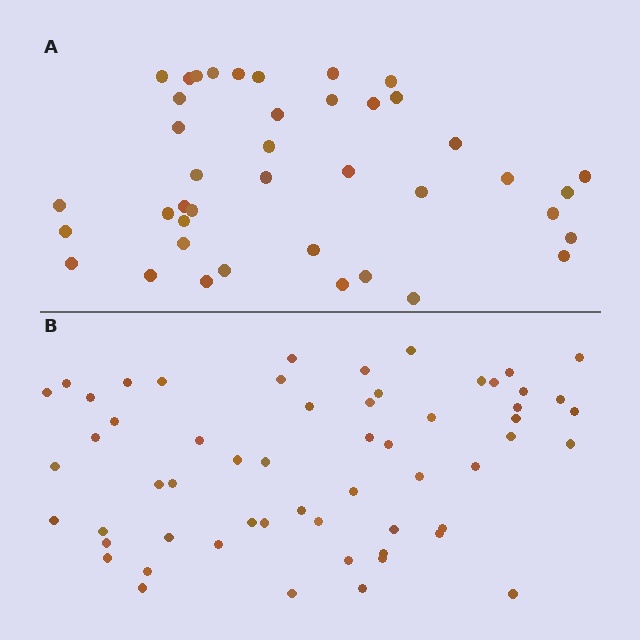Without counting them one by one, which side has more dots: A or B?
Region B (the bottom region) has more dots.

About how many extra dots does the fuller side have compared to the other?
Region B has approximately 15 more dots than region A.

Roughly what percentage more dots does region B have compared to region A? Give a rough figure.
About 40% more.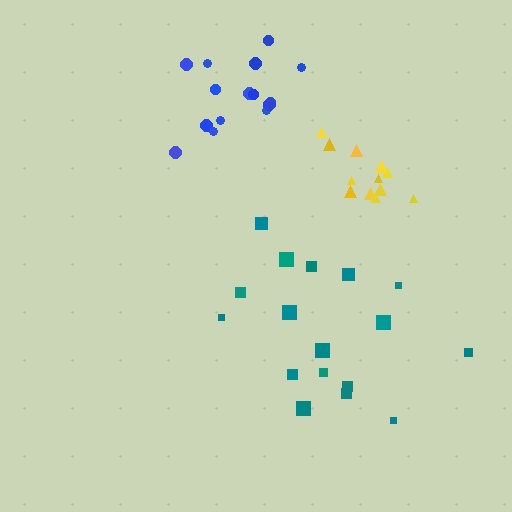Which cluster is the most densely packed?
Blue.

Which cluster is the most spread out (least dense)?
Teal.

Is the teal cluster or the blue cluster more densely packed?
Blue.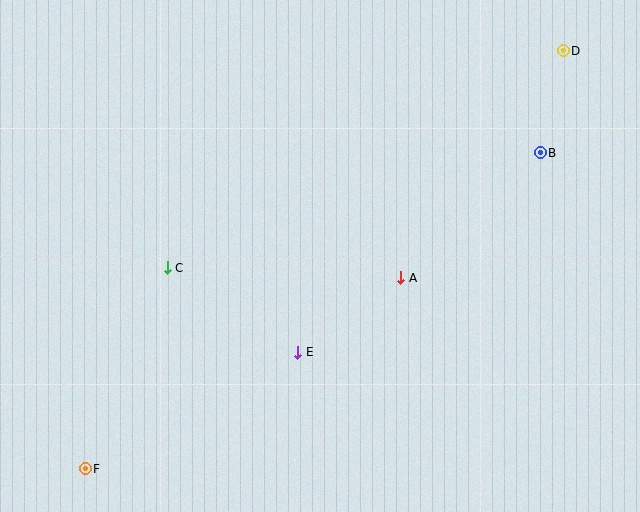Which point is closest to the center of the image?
Point A at (401, 278) is closest to the center.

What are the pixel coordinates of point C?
Point C is at (167, 268).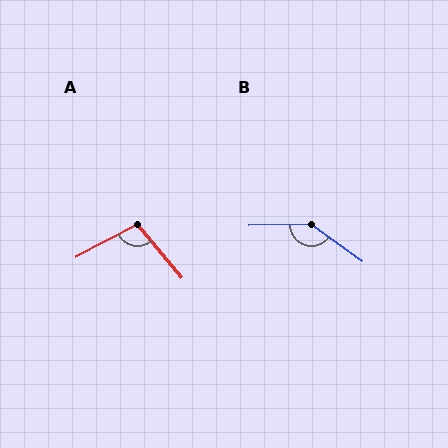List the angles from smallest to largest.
A (102°), B (143°).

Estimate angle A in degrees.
Approximately 102 degrees.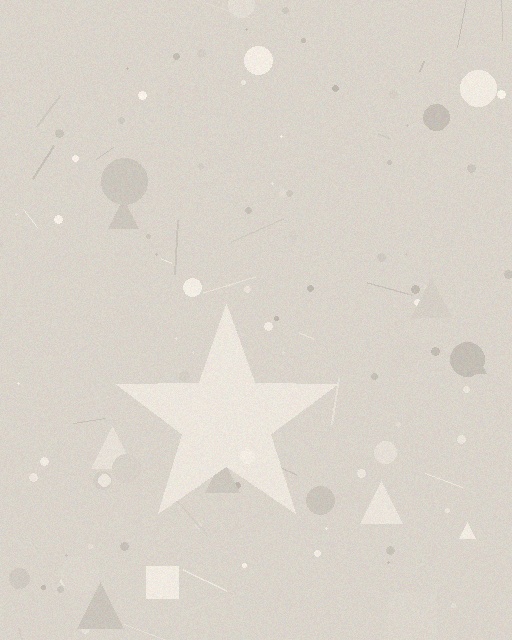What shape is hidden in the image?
A star is hidden in the image.